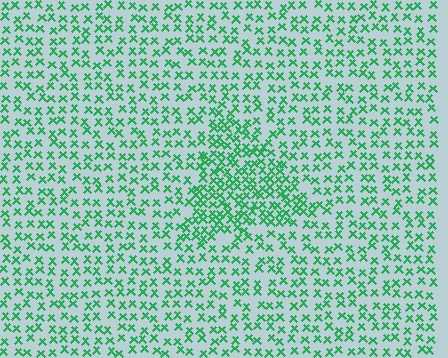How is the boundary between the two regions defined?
The boundary is defined by a change in element density (approximately 1.9x ratio). All elements are the same color, size, and shape.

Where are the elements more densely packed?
The elements are more densely packed inside the triangle boundary.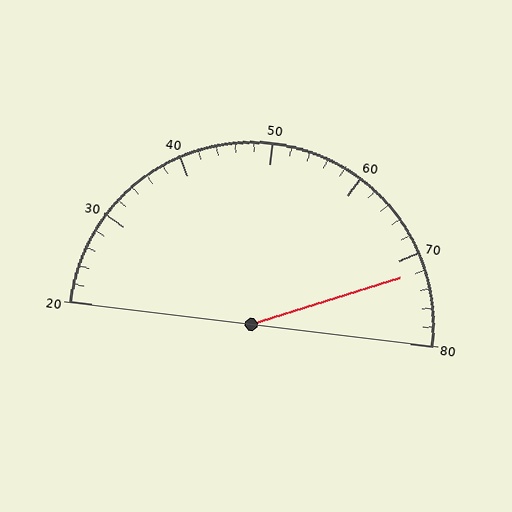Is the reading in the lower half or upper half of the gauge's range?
The reading is in the upper half of the range (20 to 80).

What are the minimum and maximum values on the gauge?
The gauge ranges from 20 to 80.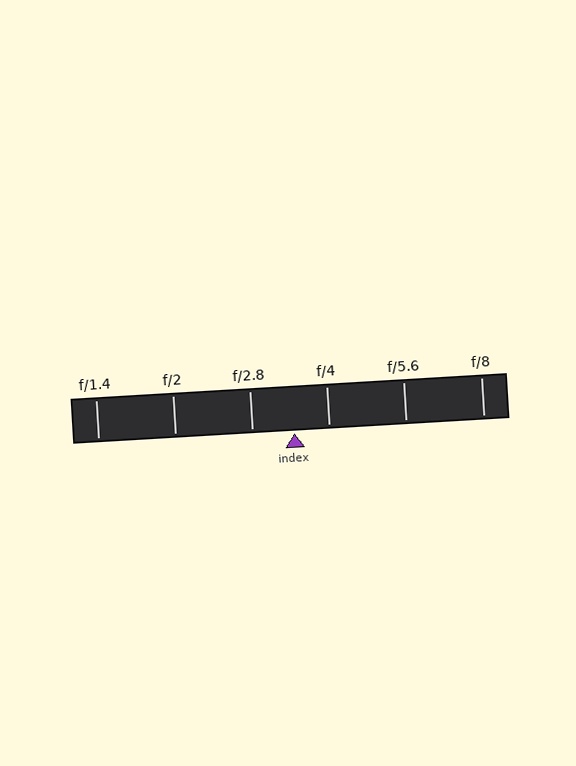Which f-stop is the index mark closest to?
The index mark is closest to f/4.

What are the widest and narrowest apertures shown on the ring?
The widest aperture shown is f/1.4 and the narrowest is f/8.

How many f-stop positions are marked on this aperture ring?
There are 6 f-stop positions marked.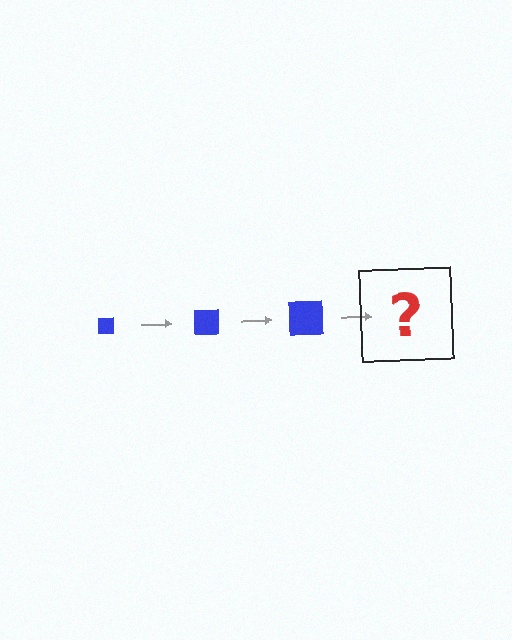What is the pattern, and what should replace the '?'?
The pattern is that the square gets progressively larger each step. The '?' should be a blue square, larger than the previous one.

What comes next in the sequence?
The next element should be a blue square, larger than the previous one.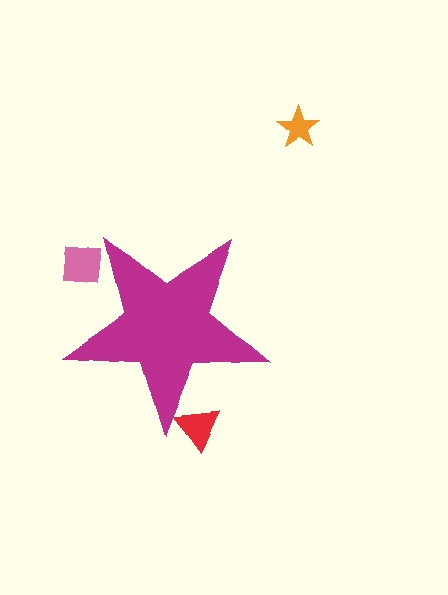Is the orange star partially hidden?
No, the orange star is fully visible.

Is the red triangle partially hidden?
Yes, the red triangle is partially hidden behind the magenta star.